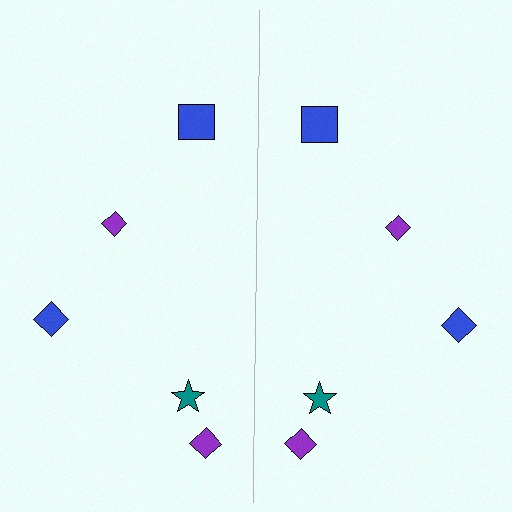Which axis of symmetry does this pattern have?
The pattern has a vertical axis of symmetry running through the center of the image.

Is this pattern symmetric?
Yes, this pattern has bilateral (reflection) symmetry.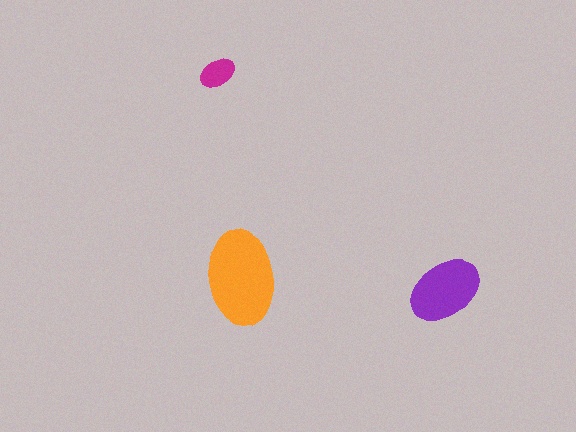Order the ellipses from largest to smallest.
the orange one, the purple one, the magenta one.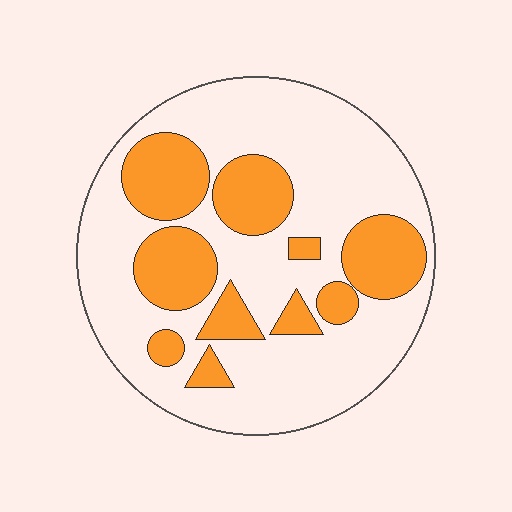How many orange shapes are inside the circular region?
10.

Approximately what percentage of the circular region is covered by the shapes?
Approximately 30%.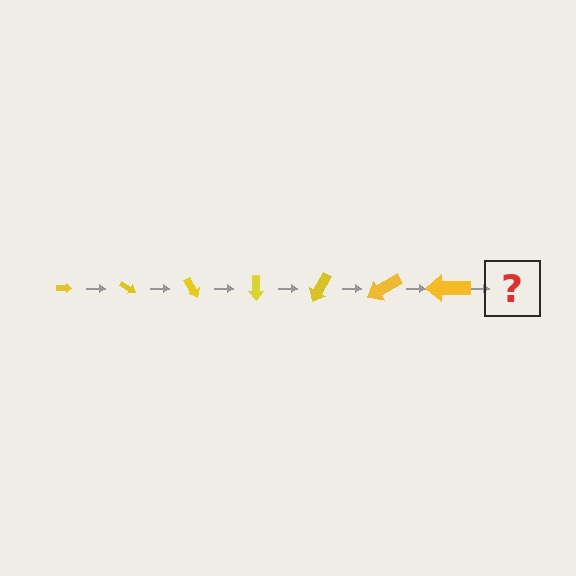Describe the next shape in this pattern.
It should be an arrow, larger than the previous one and rotated 210 degrees from the start.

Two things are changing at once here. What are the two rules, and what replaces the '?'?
The two rules are that the arrow grows larger each step and it rotates 30 degrees each step. The '?' should be an arrow, larger than the previous one and rotated 210 degrees from the start.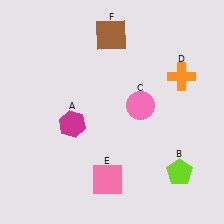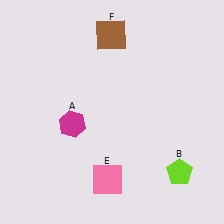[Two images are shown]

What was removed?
The pink circle (C), the orange cross (D) were removed in Image 2.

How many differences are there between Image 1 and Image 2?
There are 2 differences between the two images.